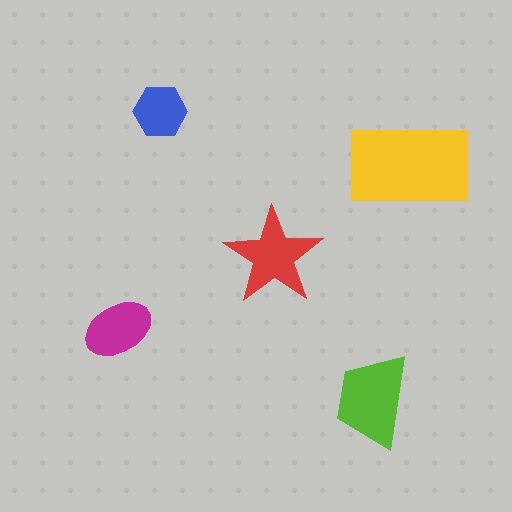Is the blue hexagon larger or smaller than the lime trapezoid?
Smaller.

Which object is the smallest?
The blue hexagon.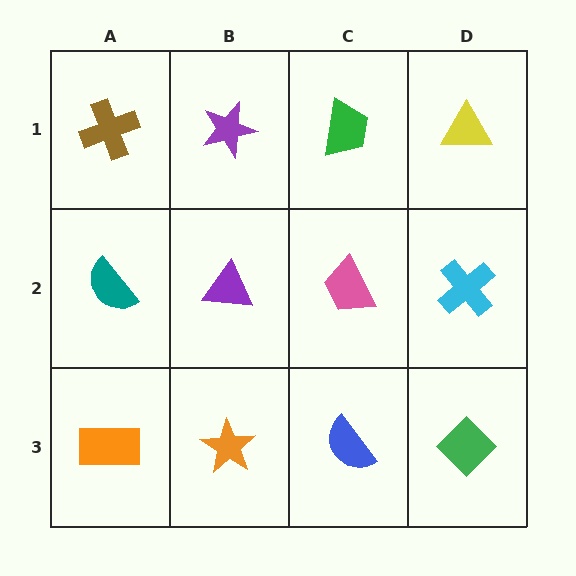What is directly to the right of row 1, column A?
A purple star.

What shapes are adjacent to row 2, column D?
A yellow triangle (row 1, column D), a green diamond (row 3, column D), a pink trapezoid (row 2, column C).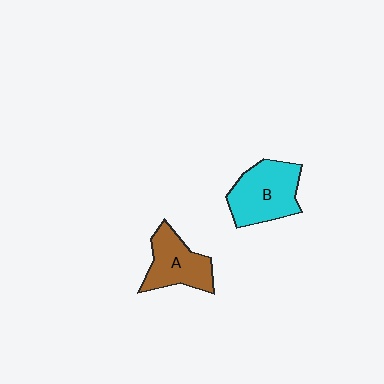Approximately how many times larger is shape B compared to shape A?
Approximately 1.2 times.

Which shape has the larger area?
Shape B (cyan).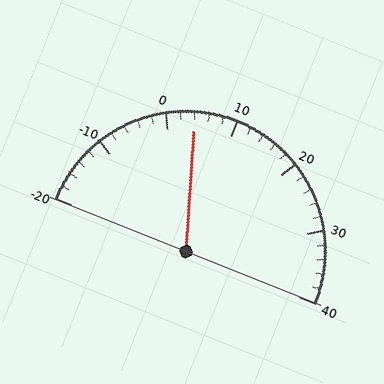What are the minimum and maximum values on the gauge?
The gauge ranges from -20 to 40.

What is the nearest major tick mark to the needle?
The nearest major tick mark is 0.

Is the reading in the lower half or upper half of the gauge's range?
The reading is in the lower half of the range (-20 to 40).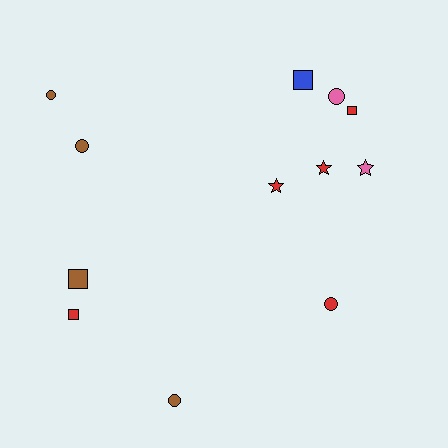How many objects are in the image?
There are 12 objects.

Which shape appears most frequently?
Circle, with 5 objects.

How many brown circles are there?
There are 3 brown circles.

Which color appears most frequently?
Red, with 5 objects.